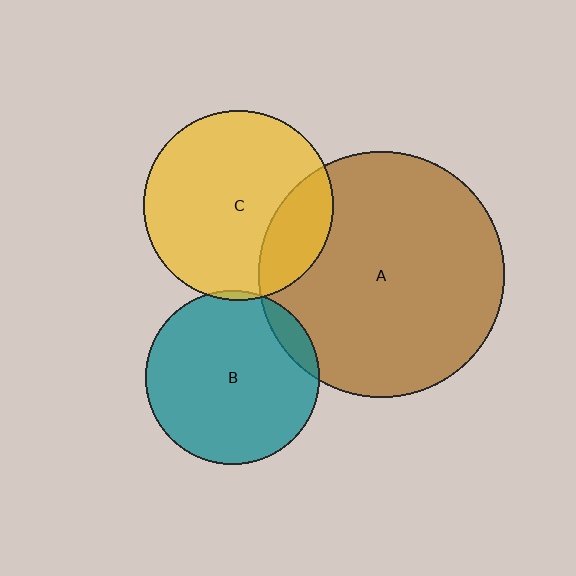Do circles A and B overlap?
Yes.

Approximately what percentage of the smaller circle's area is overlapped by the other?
Approximately 10%.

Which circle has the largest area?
Circle A (brown).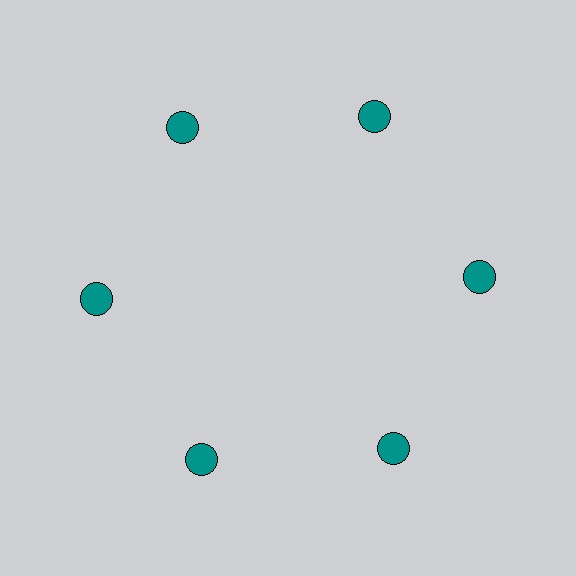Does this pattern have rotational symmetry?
Yes, this pattern has 6-fold rotational symmetry. It looks the same after rotating 60 degrees around the center.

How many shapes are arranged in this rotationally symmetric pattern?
There are 6 shapes, arranged in 6 groups of 1.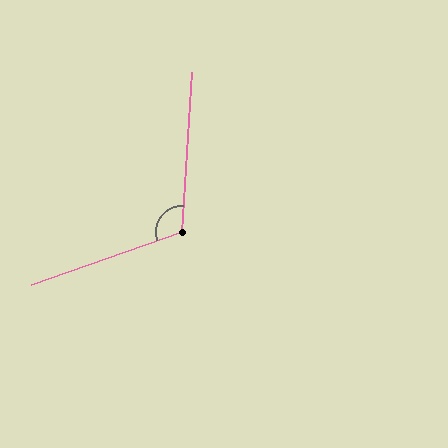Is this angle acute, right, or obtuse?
It is obtuse.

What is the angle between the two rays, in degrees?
Approximately 113 degrees.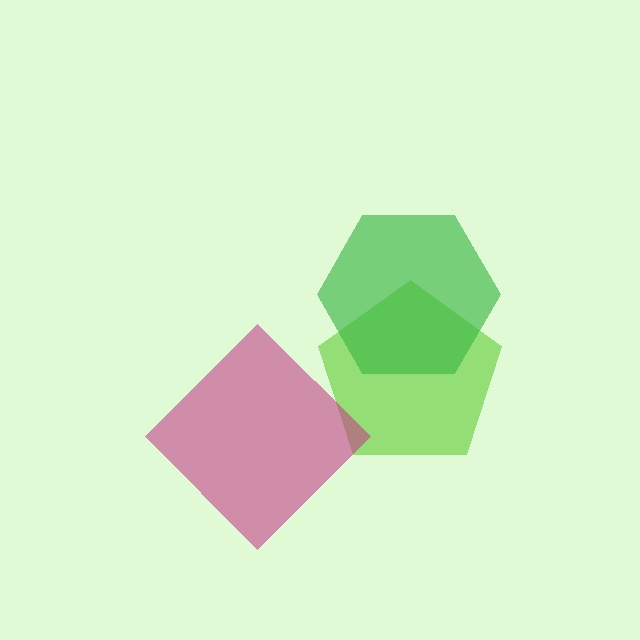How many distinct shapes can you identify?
There are 3 distinct shapes: a lime pentagon, a green hexagon, a magenta diamond.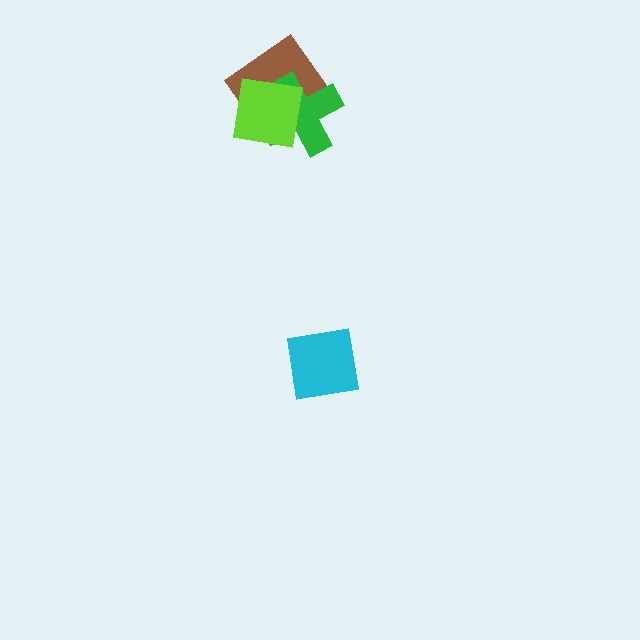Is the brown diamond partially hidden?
Yes, it is partially covered by another shape.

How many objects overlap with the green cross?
2 objects overlap with the green cross.